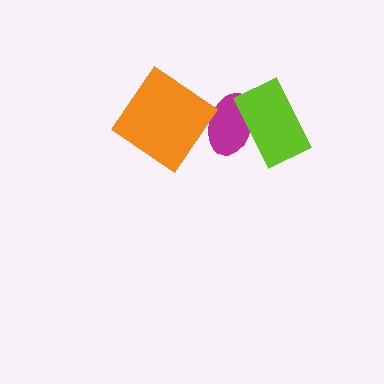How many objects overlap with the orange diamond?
0 objects overlap with the orange diamond.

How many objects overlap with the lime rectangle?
1 object overlaps with the lime rectangle.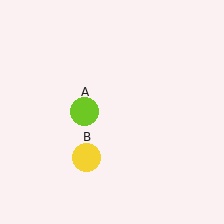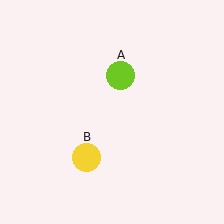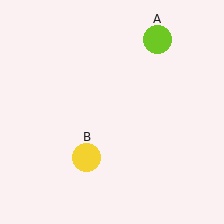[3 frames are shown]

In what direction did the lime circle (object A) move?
The lime circle (object A) moved up and to the right.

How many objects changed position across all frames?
1 object changed position: lime circle (object A).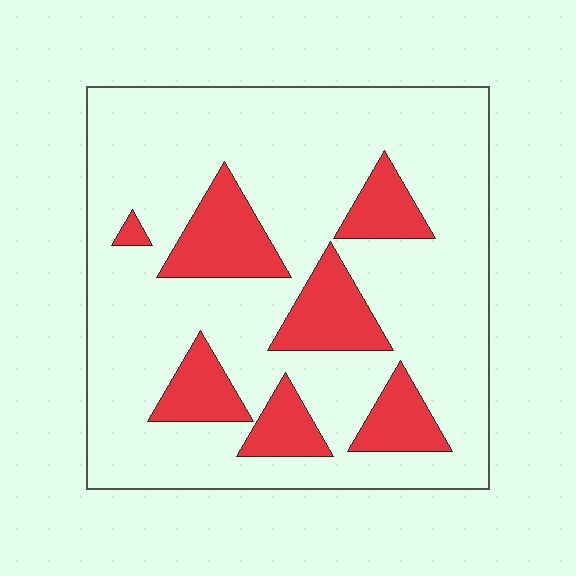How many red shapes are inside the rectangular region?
7.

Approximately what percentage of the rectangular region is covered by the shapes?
Approximately 20%.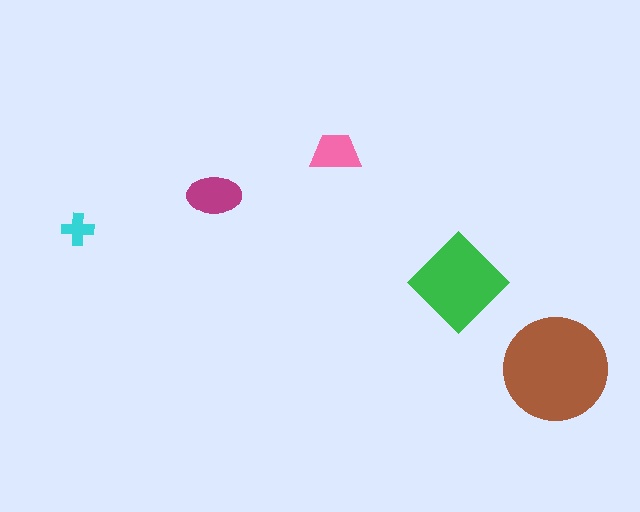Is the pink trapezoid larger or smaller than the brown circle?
Smaller.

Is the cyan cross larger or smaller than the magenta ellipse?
Smaller.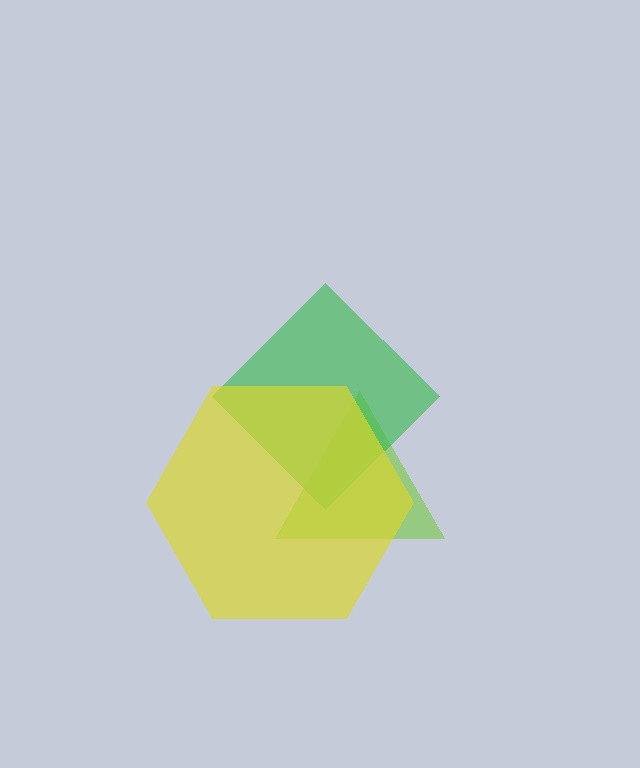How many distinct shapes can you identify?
There are 3 distinct shapes: a lime triangle, a green diamond, a yellow hexagon.